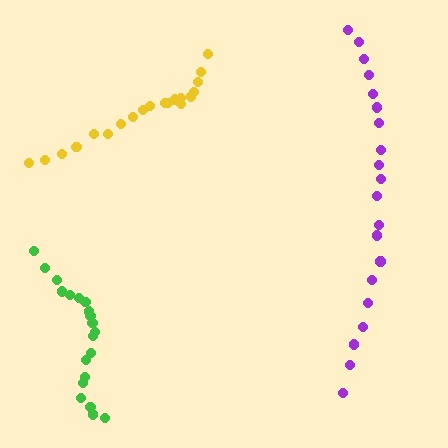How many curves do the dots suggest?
There are 3 distinct paths.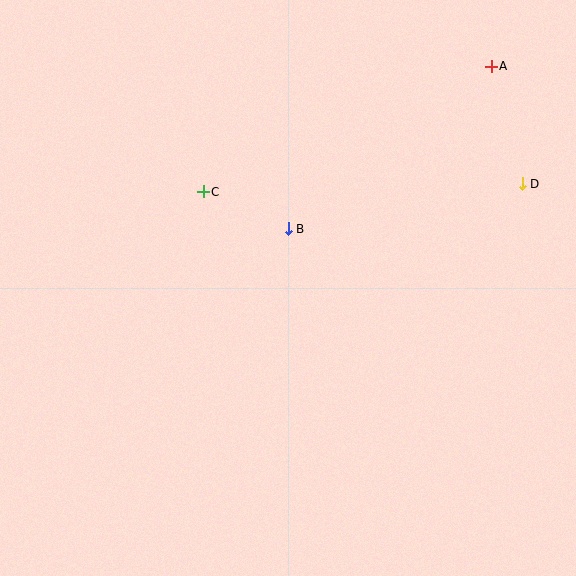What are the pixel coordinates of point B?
Point B is at (288, 229).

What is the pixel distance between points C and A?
The distance between C and A is 314 pixels.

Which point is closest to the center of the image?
Point B at (288, 229) is closest to the center.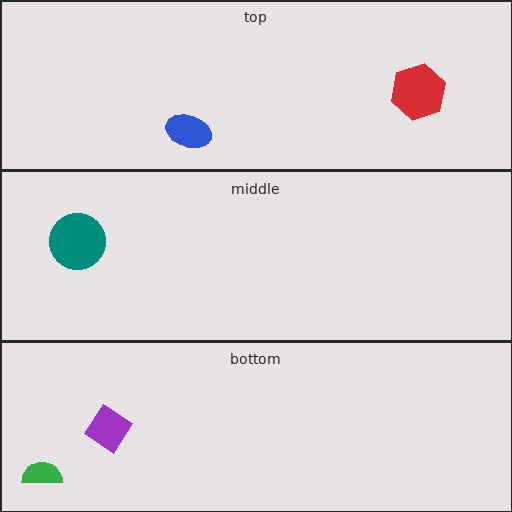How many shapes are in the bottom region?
2.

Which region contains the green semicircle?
The bottom region.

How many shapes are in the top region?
2.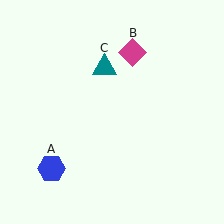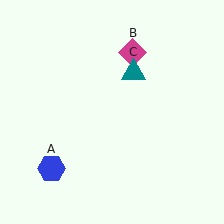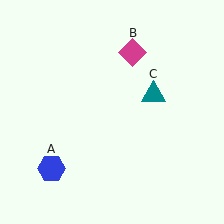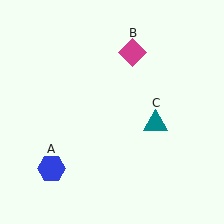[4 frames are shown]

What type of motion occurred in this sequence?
The teal triangle (object C) rotated clockwise around the center of the scene.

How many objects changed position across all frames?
1 object changed position: teal triangle (object C).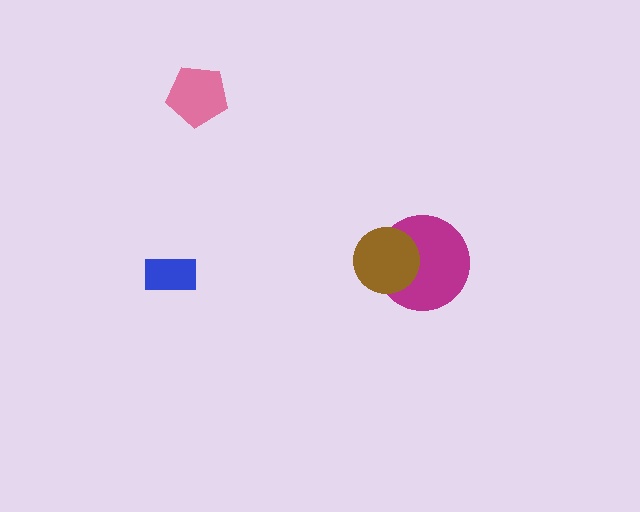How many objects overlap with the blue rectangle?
0 objects overlap with the blue rectangle.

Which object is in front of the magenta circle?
The brown circle is in front of the magenta circle.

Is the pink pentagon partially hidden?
No, no other shape covers it.